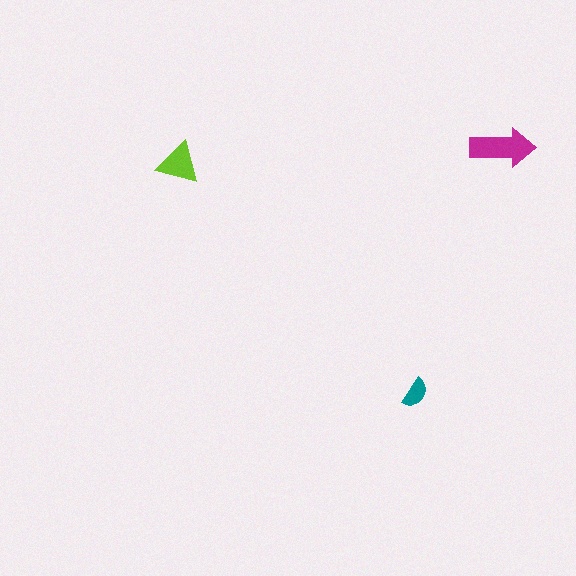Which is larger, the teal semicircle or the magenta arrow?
The magenta arrow.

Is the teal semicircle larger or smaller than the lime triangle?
Smaller.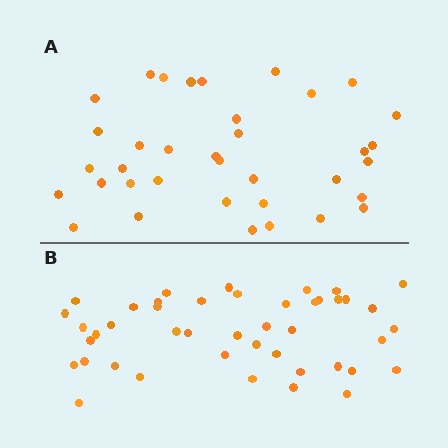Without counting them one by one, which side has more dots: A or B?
Region B (the bottom region) has more dots.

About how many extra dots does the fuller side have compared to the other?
Region B has roughly 8 or so more dots than region A.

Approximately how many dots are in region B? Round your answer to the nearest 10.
About 40 dots. (The exact count is 44, which rounds to 40.)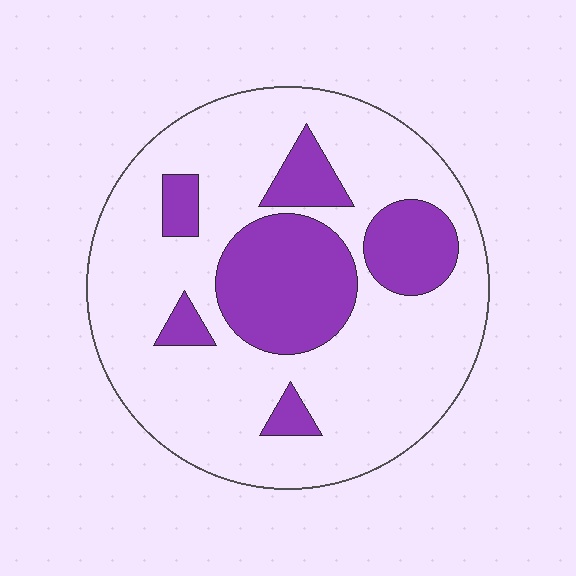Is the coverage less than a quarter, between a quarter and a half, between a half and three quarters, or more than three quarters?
Between a quarter and a half.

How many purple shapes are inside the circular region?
6.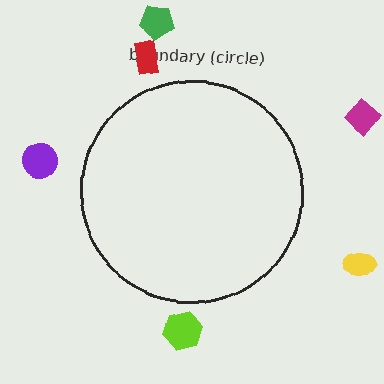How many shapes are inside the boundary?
0 inside, 6 outside.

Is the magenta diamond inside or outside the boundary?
Outside.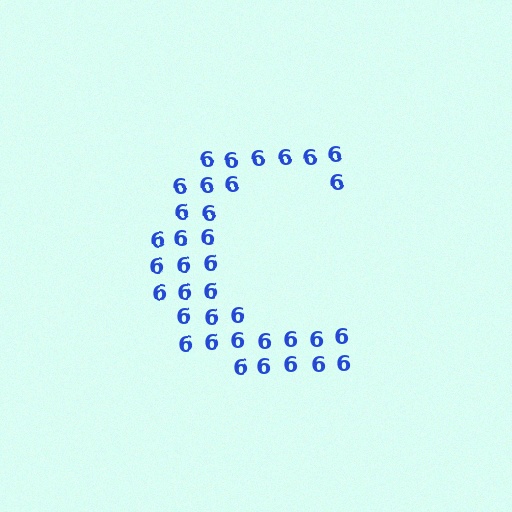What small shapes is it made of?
It is made of small digit 6's.